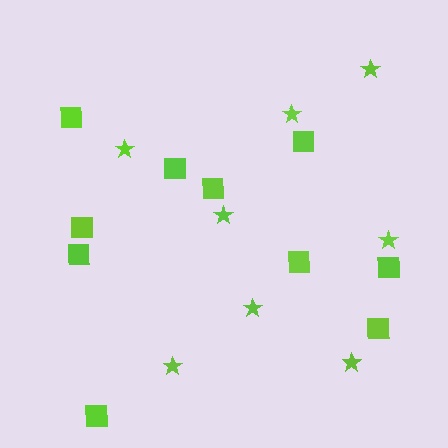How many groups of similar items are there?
There are 2 groups: one group of stars (8) and one group of squares (10).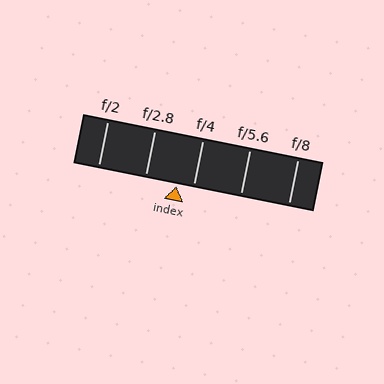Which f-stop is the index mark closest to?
The index mark is closest to f/4.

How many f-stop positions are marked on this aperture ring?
There are 5 f-stop positions marked.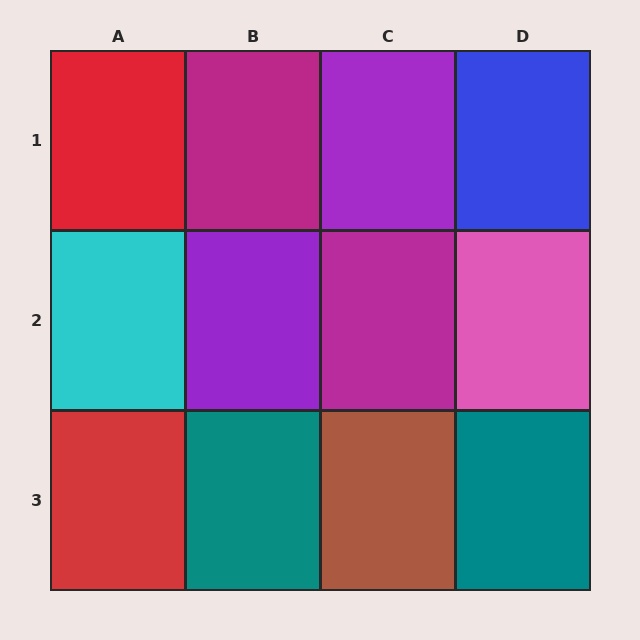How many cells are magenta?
2 cells are magenta.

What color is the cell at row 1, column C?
Purple.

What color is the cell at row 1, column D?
Blue.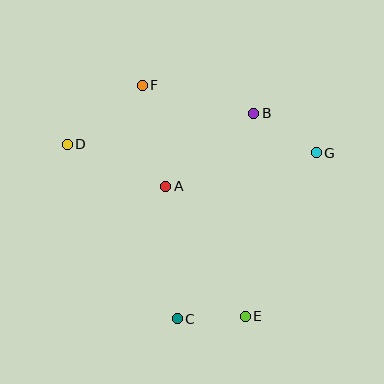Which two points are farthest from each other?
Points E and F are farthest from each other.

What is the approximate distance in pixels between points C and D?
The distance between C and D is approximately 206 pixels.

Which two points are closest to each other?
Points C and E are closest to each other.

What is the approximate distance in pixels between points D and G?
The distance between D and G is approximately 249 pixels.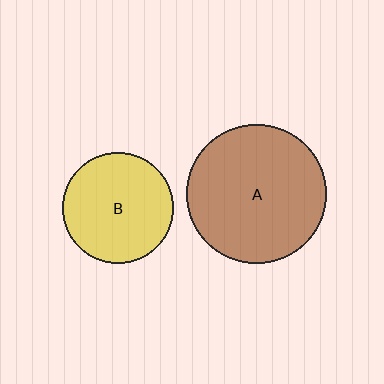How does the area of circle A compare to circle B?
Approximately 1.6 times.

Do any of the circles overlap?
No, none of the circles overlap.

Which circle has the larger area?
Circle A (brown).